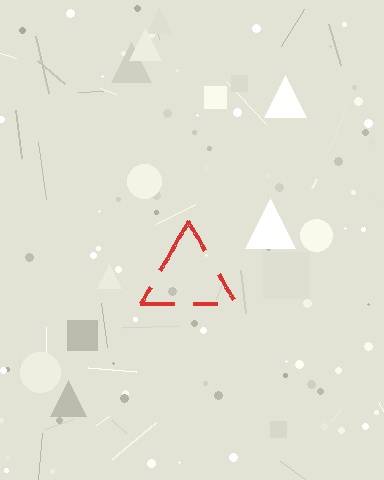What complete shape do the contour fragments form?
The contour fragments form a triangle.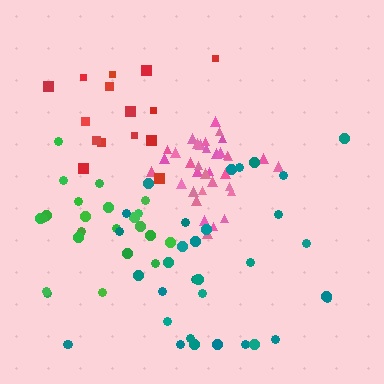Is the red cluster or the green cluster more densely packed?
Red.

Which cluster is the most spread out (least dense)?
Teal.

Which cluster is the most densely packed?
Pink.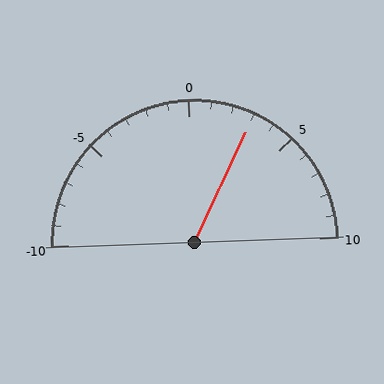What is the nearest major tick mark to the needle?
The nearest major tick mark is 5.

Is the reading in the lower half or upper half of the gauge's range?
The reading is in the upper half of the range (-10 to 10).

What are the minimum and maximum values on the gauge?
The gauge ranges from -10 to 10.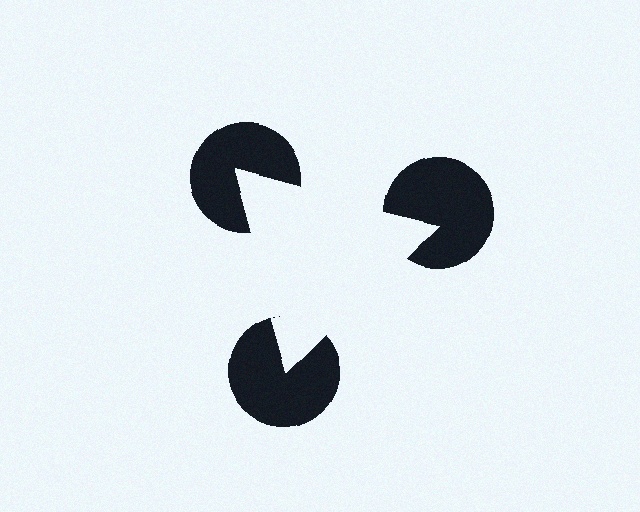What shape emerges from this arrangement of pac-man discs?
An illusory triangle — its edges are inferred from the aligned wedge cuts in the pac-man discs, not physically drawn.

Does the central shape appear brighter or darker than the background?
It typically appears slightly brighter than the background, even though no actual brightness change is drawn.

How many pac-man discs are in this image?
There are 3 — one at each vertex of the illusory triangle.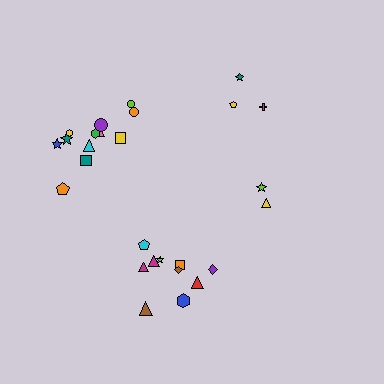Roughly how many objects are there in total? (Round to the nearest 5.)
Roughly 25 objects in total.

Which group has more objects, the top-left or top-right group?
The top-left group.